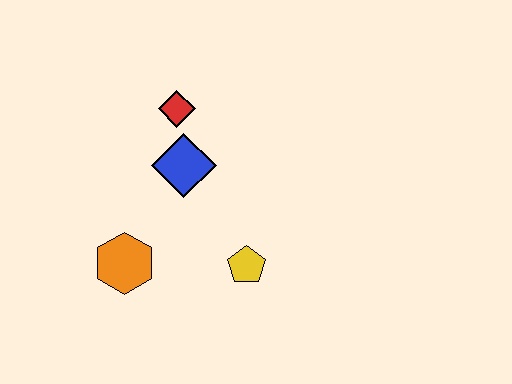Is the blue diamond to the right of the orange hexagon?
Yes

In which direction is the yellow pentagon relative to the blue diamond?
The yellow pentagon is below the blue diamond.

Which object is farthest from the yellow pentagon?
The red diamond is farthest from the yellow pentagon.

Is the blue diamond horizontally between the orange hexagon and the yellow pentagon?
Yes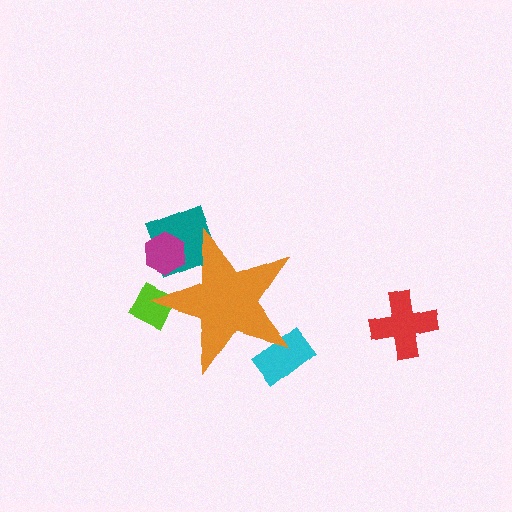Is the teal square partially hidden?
Yes, the teal square is partially hidden behind the orange star.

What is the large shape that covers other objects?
An orange star.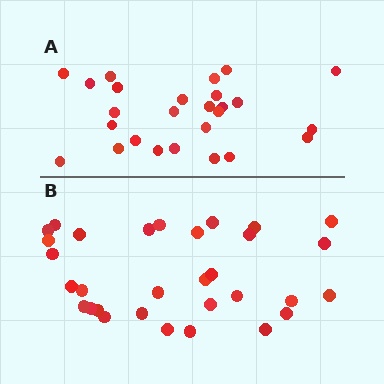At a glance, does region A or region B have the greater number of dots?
Region B (the bottom region) has more dots.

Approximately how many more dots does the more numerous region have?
Region B has about 5 more dots than region A.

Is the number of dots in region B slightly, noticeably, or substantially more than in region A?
Region B has only slightly more — the two regions are fairly close. The ratio is roughly 1.2 to 1.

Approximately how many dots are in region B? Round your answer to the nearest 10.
About 30 dots. (The exact count is 31, which rounds to 30.)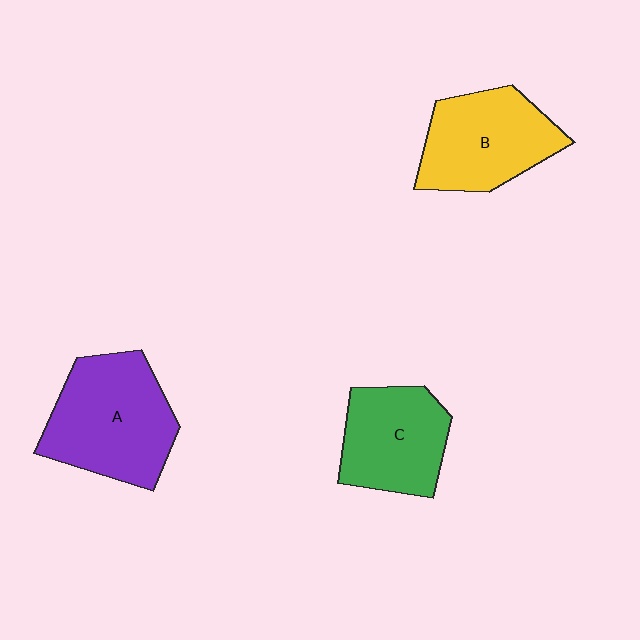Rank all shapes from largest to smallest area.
From largest to smallest: A (purple), B (yellow), C (green).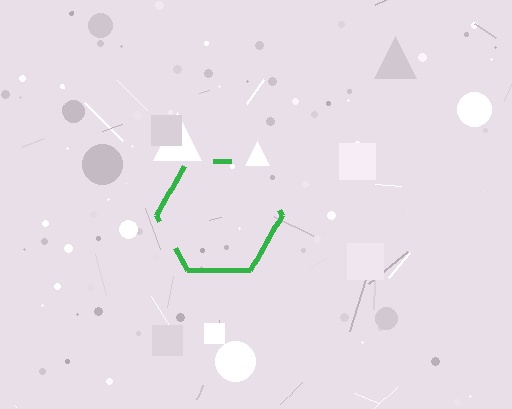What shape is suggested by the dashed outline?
The dashed outline suggests a hexagon.